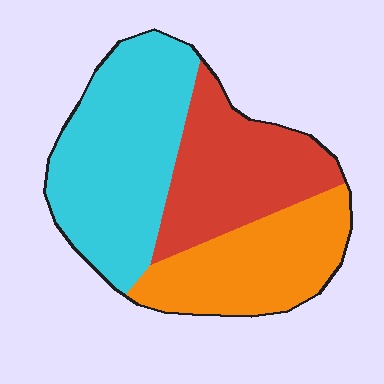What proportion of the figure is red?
Red takes up about one third (1/3) of the figure.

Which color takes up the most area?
Cyan, at roughly 40%.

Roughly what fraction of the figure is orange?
Orange takes up between a sixth and a third of the figure.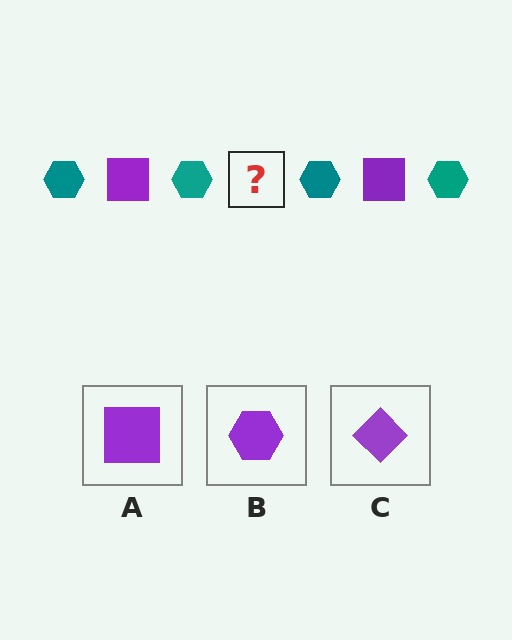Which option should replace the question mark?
Option A.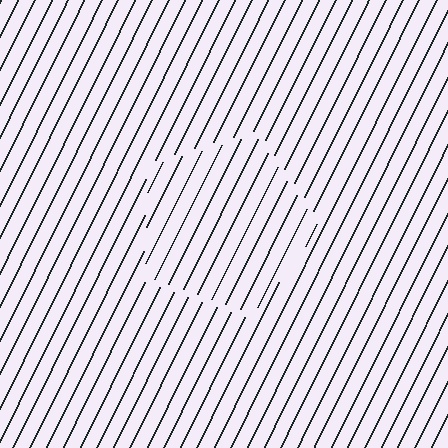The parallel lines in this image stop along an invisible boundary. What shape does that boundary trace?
An illusory pentagon. The interior of the shape contains the same grating, shifted by half a period — the contour is defined by the phase discontinuity where line-ends from the inner and outer gratings abut.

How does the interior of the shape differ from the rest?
The interior of the shape contains the same grating, shifted by half a period — the contour is defined by the phase discontinuity where line-ends from the inner and outer gratings abut.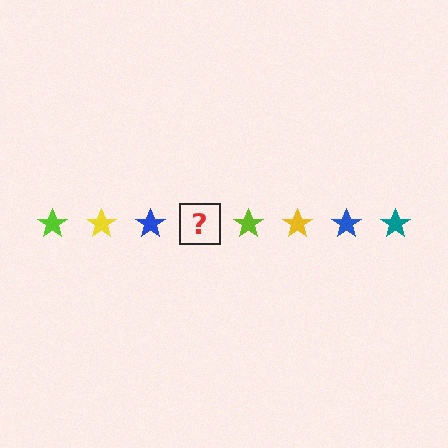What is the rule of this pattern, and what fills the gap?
The rule is that the pattern cycles through lime, yellow, blue, teal stars. The gap should be filled with a teal star.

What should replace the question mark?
The question mark should be replaced with a teal star.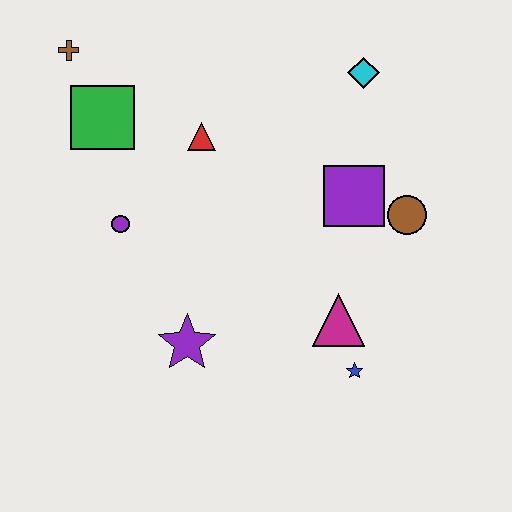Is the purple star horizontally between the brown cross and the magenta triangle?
Yes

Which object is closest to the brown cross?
The green square is closest to the brown cross.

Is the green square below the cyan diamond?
Yes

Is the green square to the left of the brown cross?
No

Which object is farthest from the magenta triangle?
The brown cross is farthest from the magenta triangle.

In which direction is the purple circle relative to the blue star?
The purple circle is to the left of the blue star.